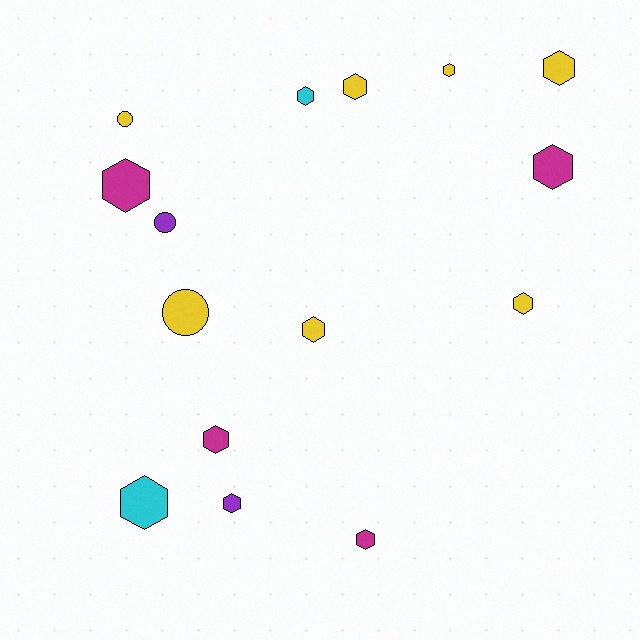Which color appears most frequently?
Yellow, with 7 objects.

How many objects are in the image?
There are 15 objects.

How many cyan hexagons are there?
There are 2 cyan hexagons.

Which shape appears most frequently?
Hexagon, with 12 objects.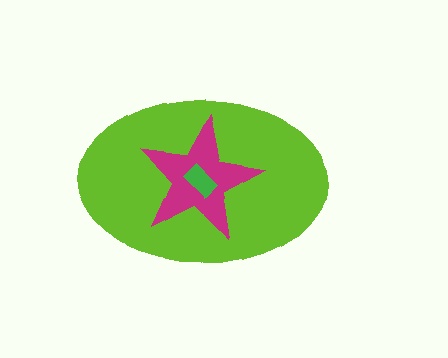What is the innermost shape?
The green rectangle.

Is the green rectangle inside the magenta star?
Yes.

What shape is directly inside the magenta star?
The green rectangle.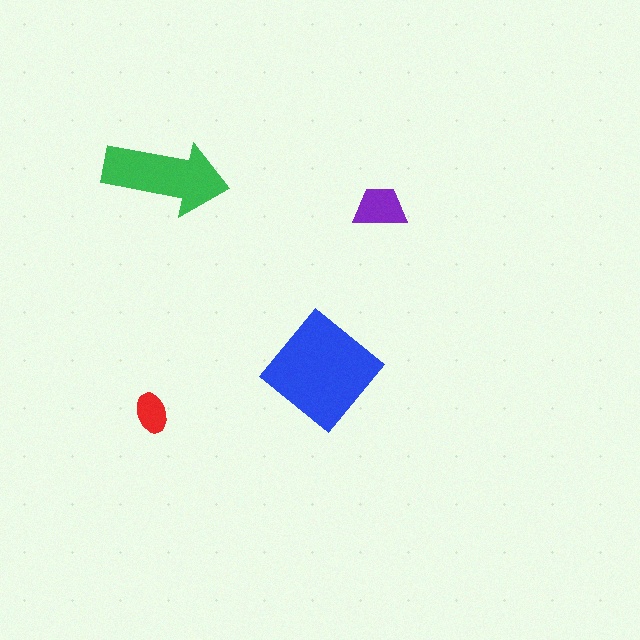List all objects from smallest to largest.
The red ellipse, the purple trapezoid, the green arrow, the blue diamond.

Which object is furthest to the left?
The red ellipse is leftmost.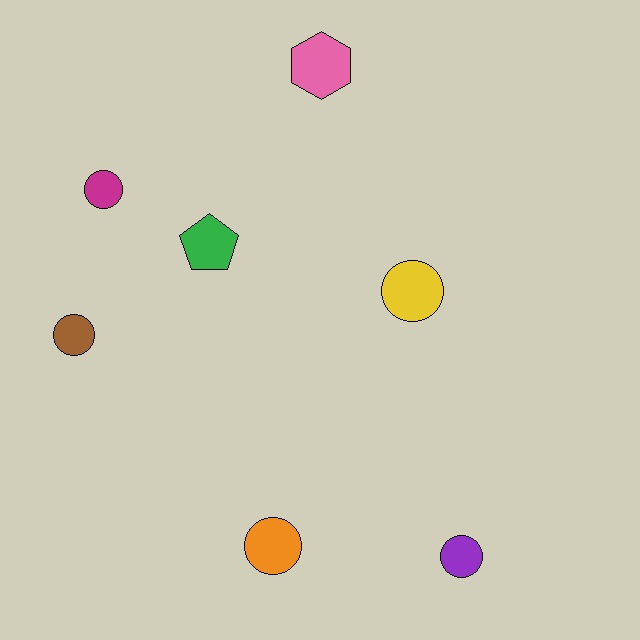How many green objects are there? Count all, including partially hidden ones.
There is 1 green object.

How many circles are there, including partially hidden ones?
There are 5 circles.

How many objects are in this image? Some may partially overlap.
There are 7 objects.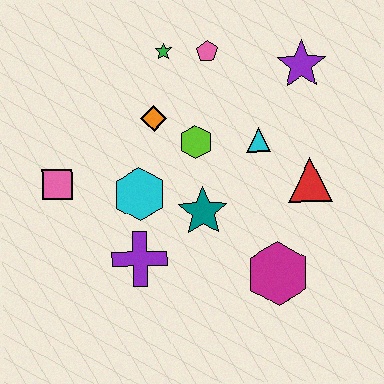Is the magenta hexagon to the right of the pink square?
Yes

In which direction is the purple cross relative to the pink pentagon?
The purple cross is below the pink pentagon.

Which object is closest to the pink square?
The cyan hexagon is closest to the pink square.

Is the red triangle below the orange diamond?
Yes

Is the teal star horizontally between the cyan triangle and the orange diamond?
Yes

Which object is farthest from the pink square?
The purple star is farthest from the pink square.